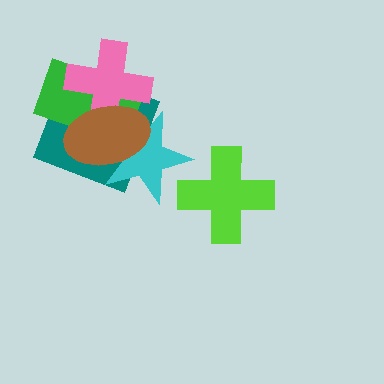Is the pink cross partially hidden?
Yes, it is partially covered by another shape.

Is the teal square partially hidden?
Yes, it is partially covered by another shape.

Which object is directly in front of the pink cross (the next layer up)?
The cyan star is directly in front of the pink cross.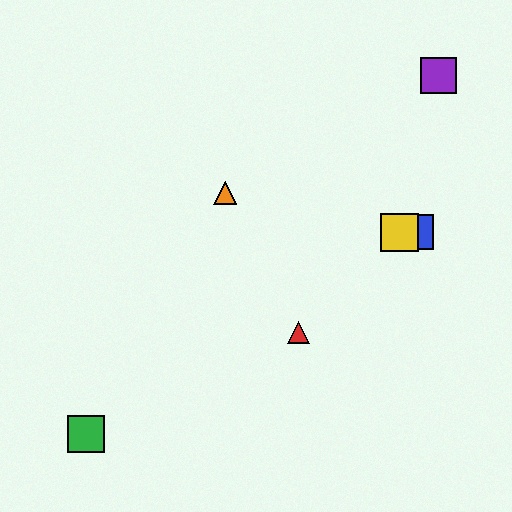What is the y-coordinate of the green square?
The green square is at y≈434.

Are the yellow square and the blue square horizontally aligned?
Yes, both are at y≈232.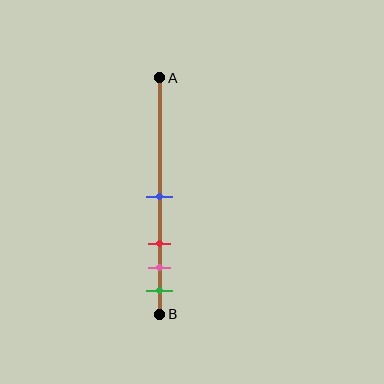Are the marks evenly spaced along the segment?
No, the marks are not evenly spaced.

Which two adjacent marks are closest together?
The pink and green marks are the closest adjacent pair.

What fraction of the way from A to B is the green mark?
The green mark is approximately 90% (0.9) of the way from A to B.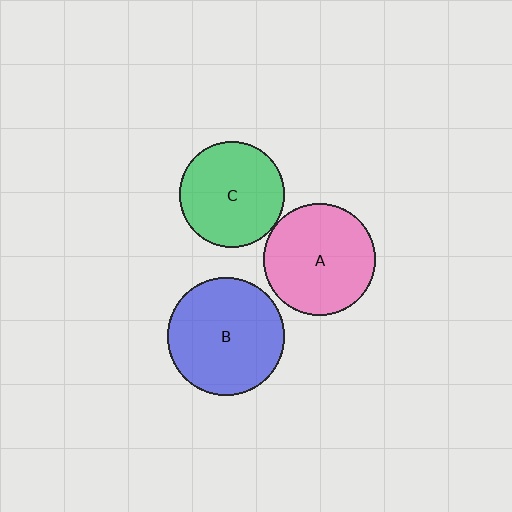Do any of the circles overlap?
No, none of the circles overlap.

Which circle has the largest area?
Circle B (blue).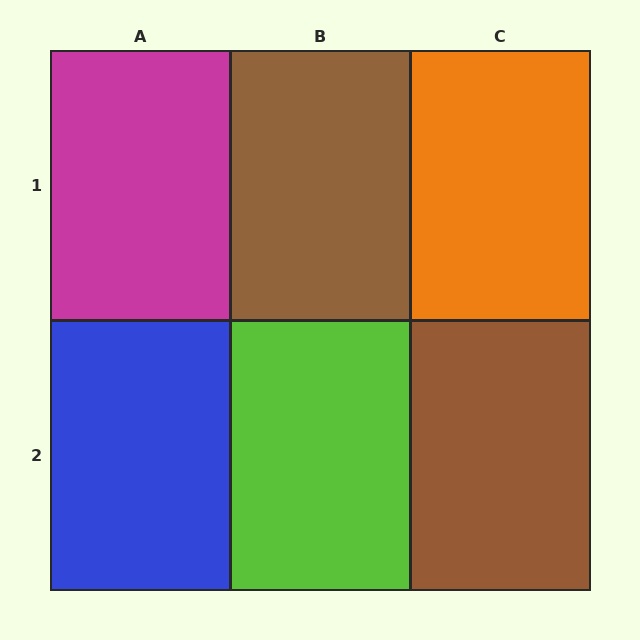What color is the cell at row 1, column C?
Orange.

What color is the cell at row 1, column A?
Magenta.